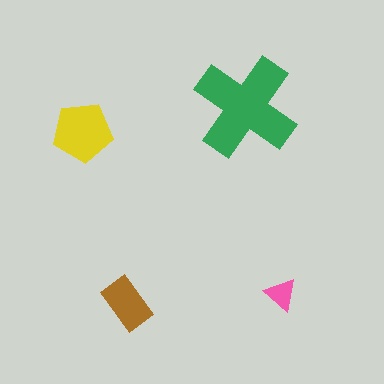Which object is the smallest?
The pink triangle.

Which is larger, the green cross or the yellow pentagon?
The green cross.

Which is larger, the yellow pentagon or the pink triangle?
The yellow pentagon.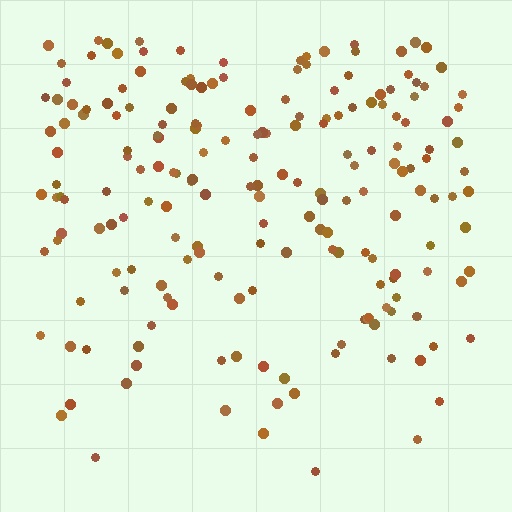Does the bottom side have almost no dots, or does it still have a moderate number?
Still a moderate number, just noticeably fewer than the top.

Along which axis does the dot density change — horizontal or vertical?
Vertical.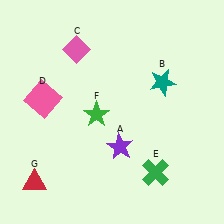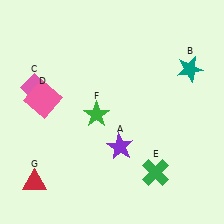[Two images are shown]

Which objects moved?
The objects that moved are: the teal star (B), the pink diamond (C).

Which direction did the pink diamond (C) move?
The pink diamond (C) moved left.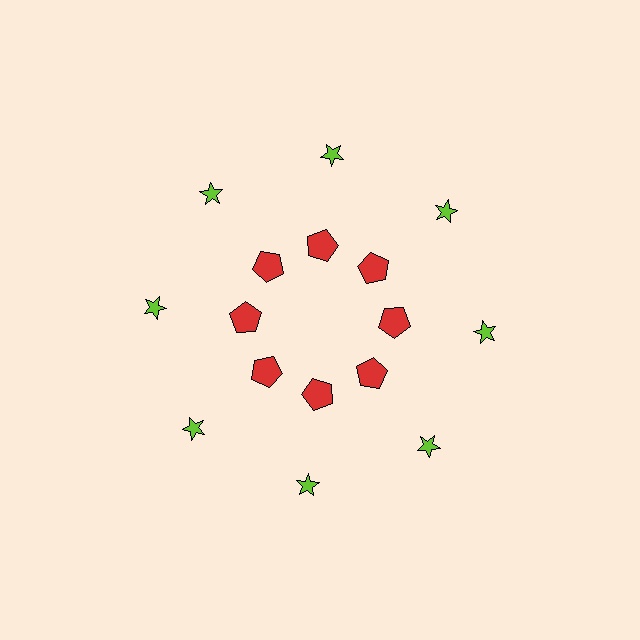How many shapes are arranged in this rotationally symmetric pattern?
There are 16 shapes, arranged in 8 groups of 2.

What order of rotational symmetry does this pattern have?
This pattern has 8-fold rotational symmetry.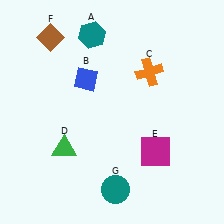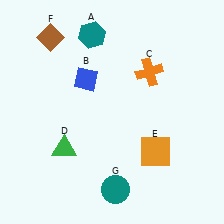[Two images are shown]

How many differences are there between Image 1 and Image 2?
There is 1 difference between the two images.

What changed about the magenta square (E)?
In Image 1, E is magenta. In Image 2, it changed to orange.